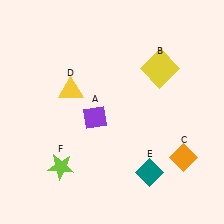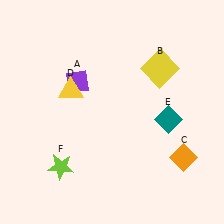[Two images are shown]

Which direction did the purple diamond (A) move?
The purple diamond (A) moved up.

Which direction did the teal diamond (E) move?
The teal diamond (E) moved up.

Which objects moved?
The objects that moved are: the purple diamond (A), the teal diamond (E).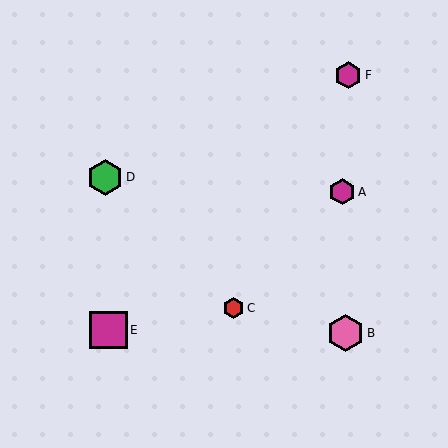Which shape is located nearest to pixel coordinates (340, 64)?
The magenta hexagon (labeled F) at (348, 75) is nearest to that location.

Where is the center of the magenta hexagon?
The center of the magenta hexagon is at (342, 192).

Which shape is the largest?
The magenta square (labeled E) is the largest.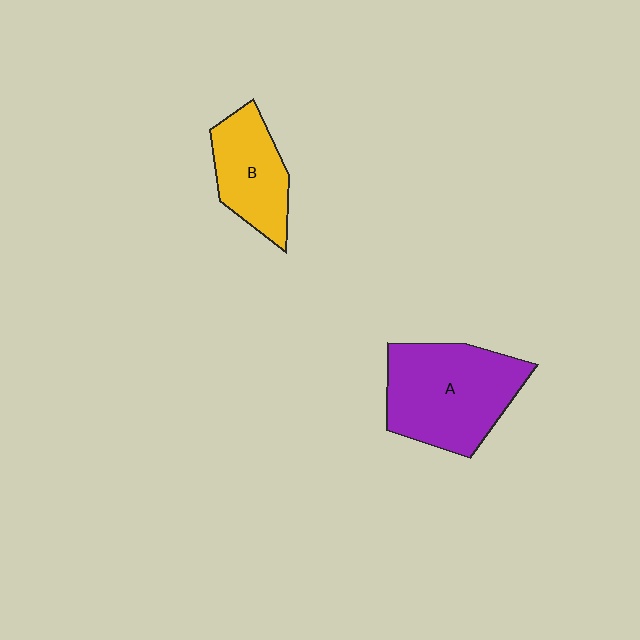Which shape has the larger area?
Shape A (purple).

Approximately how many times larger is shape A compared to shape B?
Approximately 1.6 times.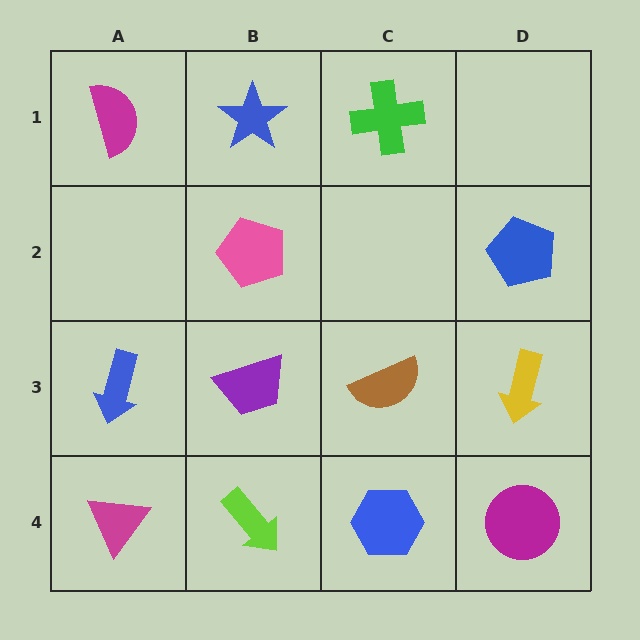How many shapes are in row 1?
3 shapes.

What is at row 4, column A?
A magenta triangle.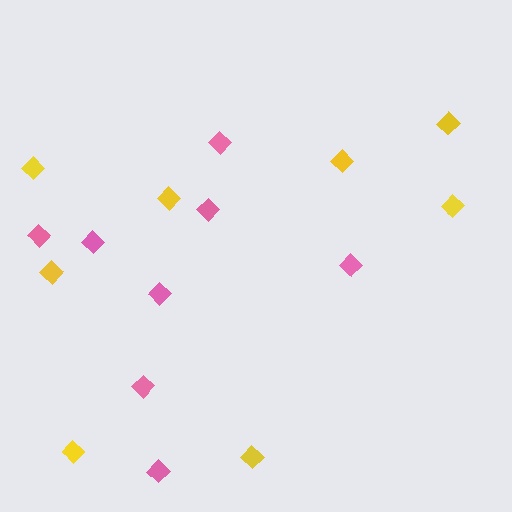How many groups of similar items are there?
There are 2 groups: one group of yellow diamonds (8) and one group of pink diamonds (8).